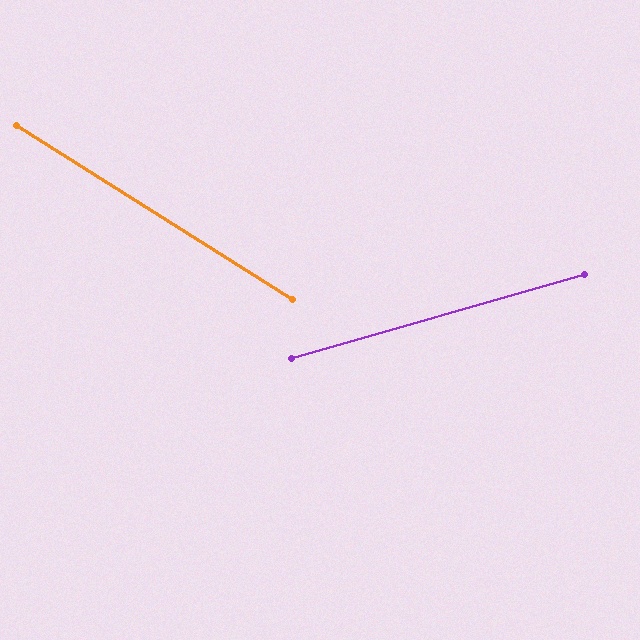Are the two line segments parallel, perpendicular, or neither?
Neither parallel nor perpendicular — they differ by about 48°.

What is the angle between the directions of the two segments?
Approximately 48 degrees.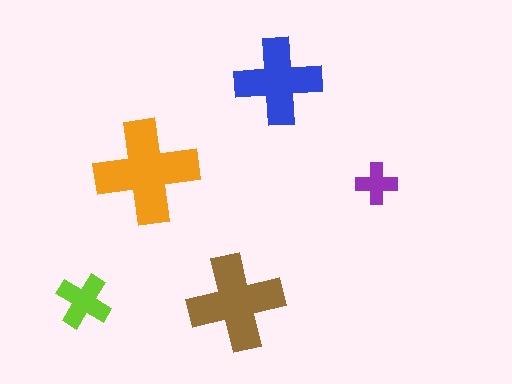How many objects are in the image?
There are 5 objects in the image.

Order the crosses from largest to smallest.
the orange one, the brown one, the blue one, the lime one, the purple one.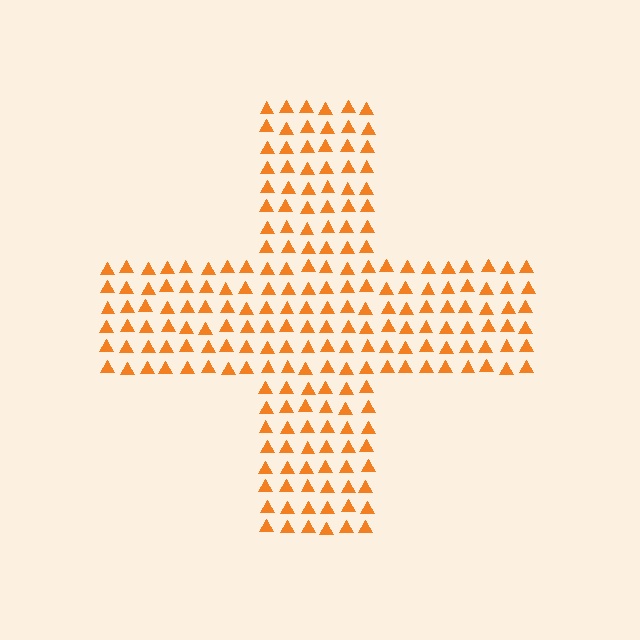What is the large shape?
The large shape is a cross.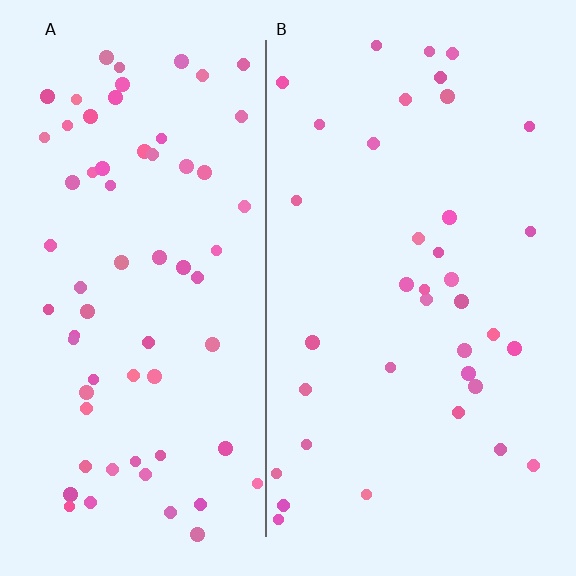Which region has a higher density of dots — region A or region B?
A (the left).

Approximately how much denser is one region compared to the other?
Approximately 1.8× — region A over region B.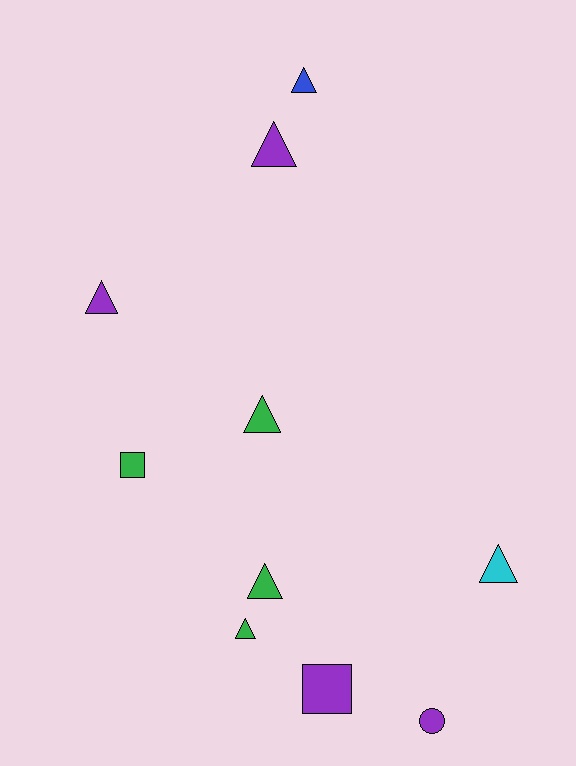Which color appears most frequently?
Green, with 4 objects.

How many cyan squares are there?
There are no cyan squares.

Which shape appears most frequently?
Triangle, with 7 objects.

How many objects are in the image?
There are 10 objects.